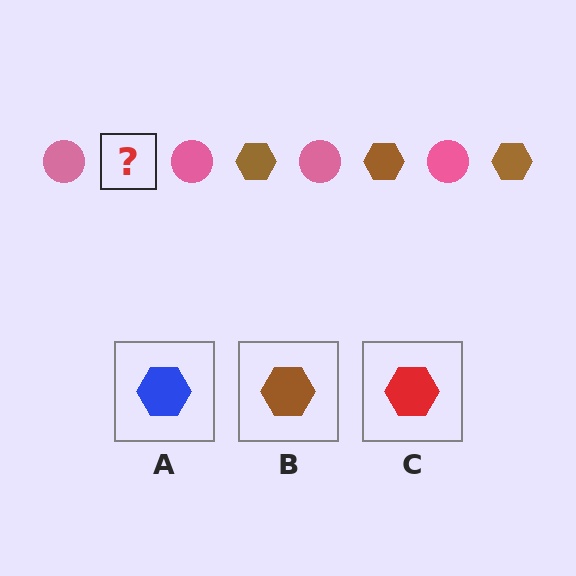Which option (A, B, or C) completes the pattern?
B.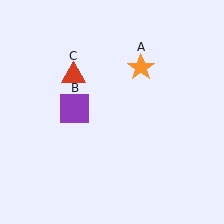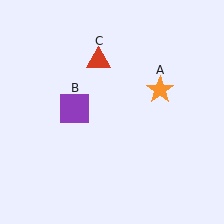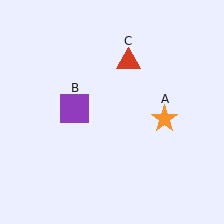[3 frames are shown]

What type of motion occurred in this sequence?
The orange star (object A), red triangle (object C) rotated clockwise around the center of the scene.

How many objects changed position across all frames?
2 objects changed position: orange star (object A), red triangle (object C).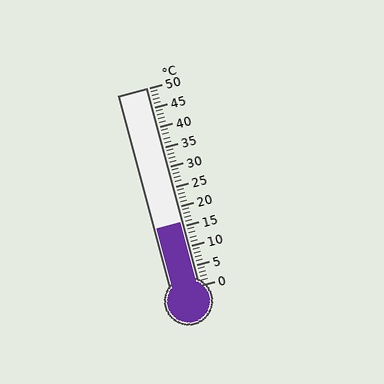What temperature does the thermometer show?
The thermometer shows approximately 16°C.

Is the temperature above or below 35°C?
The temperature is below 35°C.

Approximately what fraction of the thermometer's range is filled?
The thermometer is filled to approximately 30% of its range.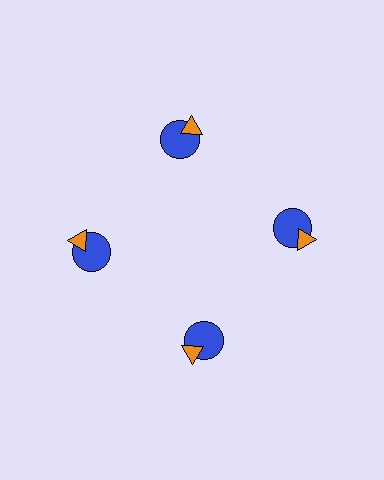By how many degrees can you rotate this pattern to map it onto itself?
The pattern maps onto itself every 90 degrees of rotation.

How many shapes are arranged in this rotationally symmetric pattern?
There are 8 shapes, arranged in 4 groups of 2.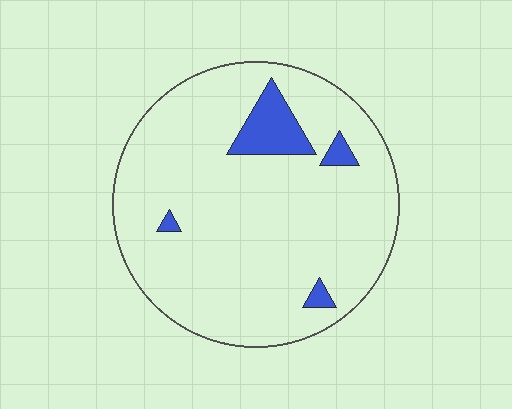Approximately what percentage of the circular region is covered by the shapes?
Approximately 10%.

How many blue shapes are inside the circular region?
4.